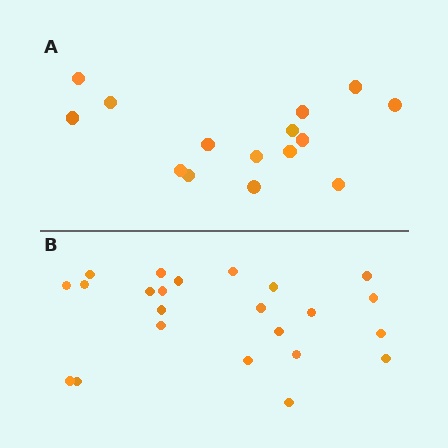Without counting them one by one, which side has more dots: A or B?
Region B (the bottom region) has more dots.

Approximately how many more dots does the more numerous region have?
Region B has roughly 8 or so more dots than region A.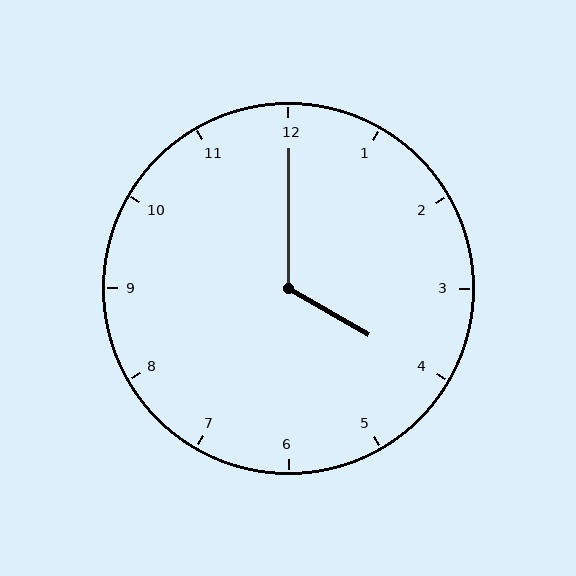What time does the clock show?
4:00.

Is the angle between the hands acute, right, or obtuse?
It is obtuse.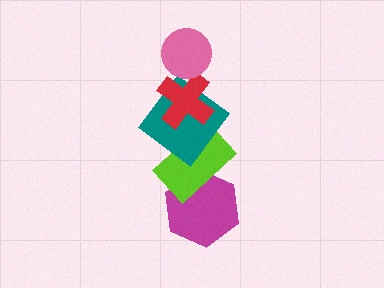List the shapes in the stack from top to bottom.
From top to bottom: the pink circle, the red cross, the teal diamond, the lime rectangle, the magenta hexagon.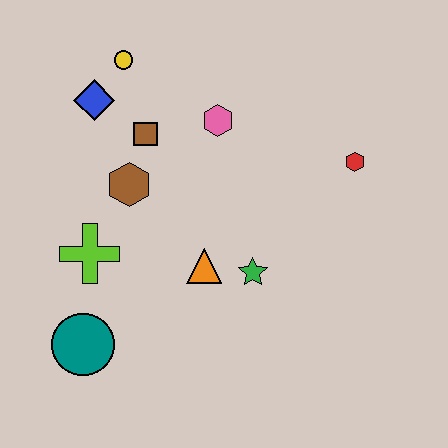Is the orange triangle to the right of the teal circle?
Yes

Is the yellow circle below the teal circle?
No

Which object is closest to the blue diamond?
The yellow circle is closest to the blue diamond.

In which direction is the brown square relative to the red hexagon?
The brown square is to the left of the red hexagon.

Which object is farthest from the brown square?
The teal circle is farthest from the brown square.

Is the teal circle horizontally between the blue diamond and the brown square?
No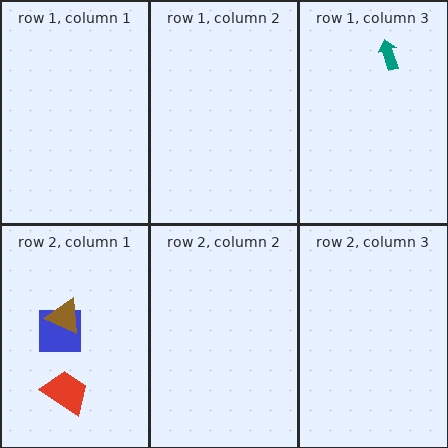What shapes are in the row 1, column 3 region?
The teal arrow.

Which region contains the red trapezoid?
The row 2, column 1 region.